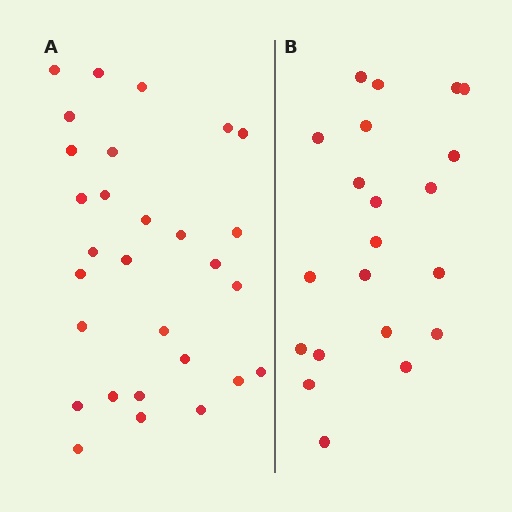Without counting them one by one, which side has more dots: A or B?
Region A (the left region) has more dots.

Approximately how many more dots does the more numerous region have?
Region A has roughly 8 or so more dots than region B.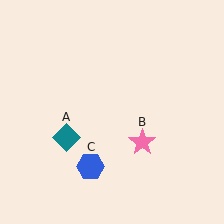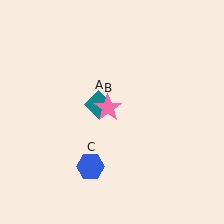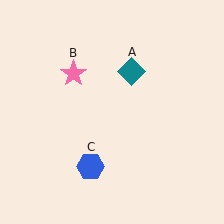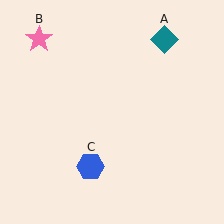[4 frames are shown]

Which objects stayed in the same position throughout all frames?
Blue hexagon (object C) remained stationary.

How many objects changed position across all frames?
2 objects changed position: teal diamond (object A), pink star (object B).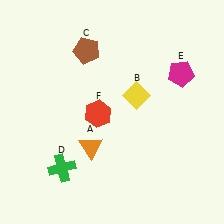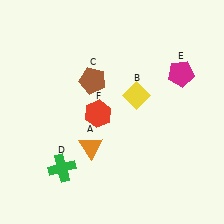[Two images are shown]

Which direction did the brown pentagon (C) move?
The brown pentagon (C) moved down.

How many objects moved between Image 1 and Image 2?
1 object moved between the two images.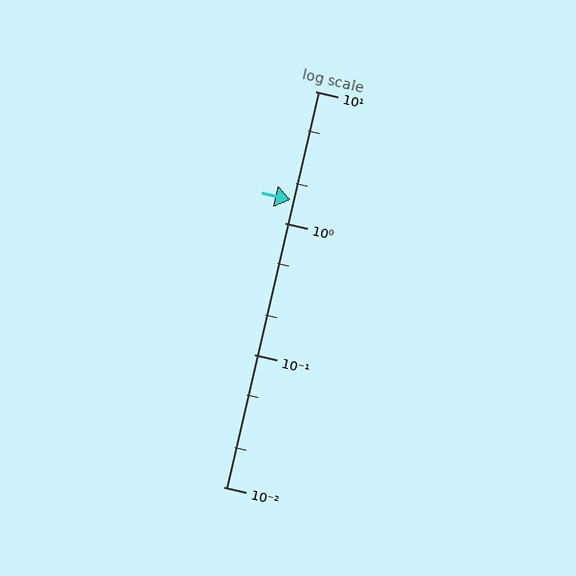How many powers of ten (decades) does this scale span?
The scale spans 3 decades, from 0.01 to 10.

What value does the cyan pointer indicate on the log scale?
The pointer indicates approximately 1.5.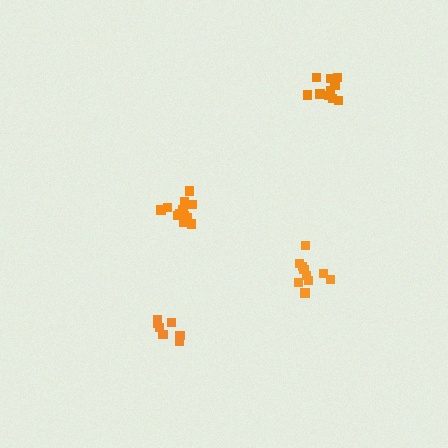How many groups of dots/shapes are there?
There are 4 groups.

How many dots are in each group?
Group 1: 10 dots, Group 2: 13 dots, Group 3: 7 dots, Group 4: 10 dots (40 total).